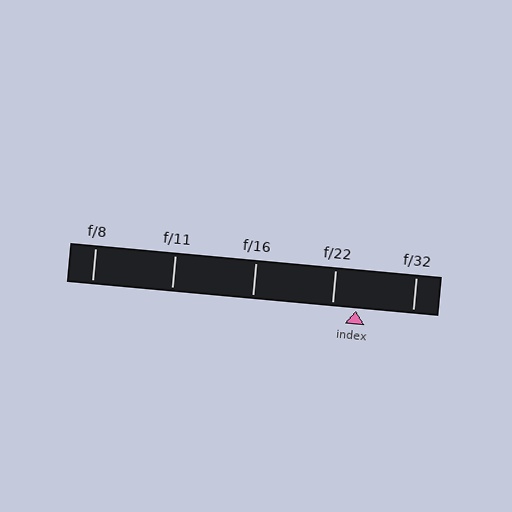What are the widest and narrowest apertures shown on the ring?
The widest aperture shown is f/8 and the narrowest is f/32.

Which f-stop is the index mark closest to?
The index mark is closest to f/22.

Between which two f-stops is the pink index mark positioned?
The index mark is between f/22 and f/32.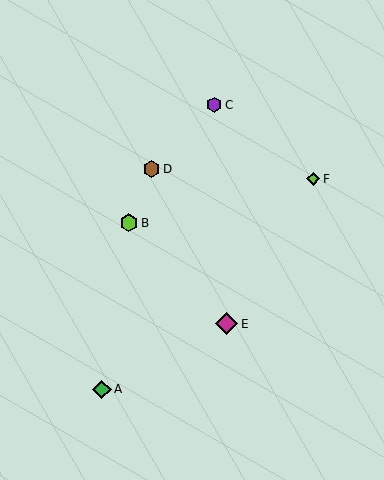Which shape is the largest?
The magenta diamond (labeled E) is the largest.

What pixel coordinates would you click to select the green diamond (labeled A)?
Click at (102, 389) to select the green diamond A.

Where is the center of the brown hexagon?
The center of the brown hexagon is at (151, 169).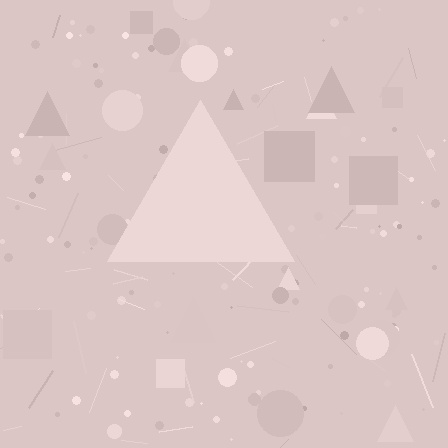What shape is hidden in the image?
A triangle is hidden in the image.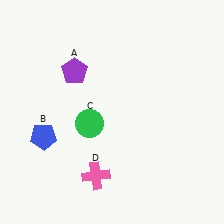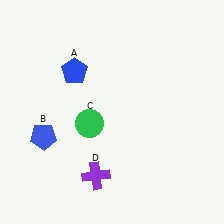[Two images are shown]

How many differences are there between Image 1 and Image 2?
There are 2 differences between the two images.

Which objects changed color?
A changed from purple to blue. D changed from pink to purple.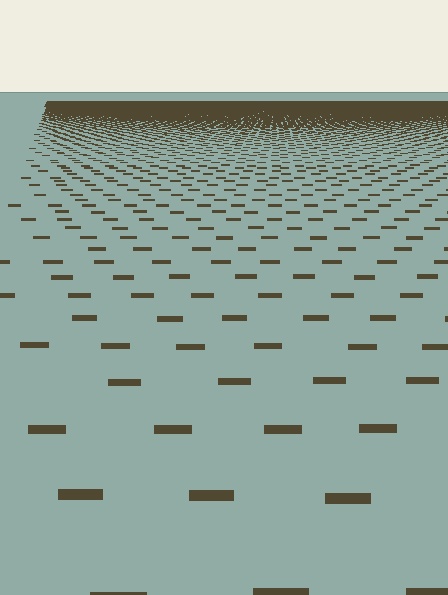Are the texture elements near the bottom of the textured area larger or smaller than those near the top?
Larger. Near the bottom, elements are closer to the viewer and appear at a bigger on-screen size.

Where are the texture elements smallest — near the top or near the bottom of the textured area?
Near the top.